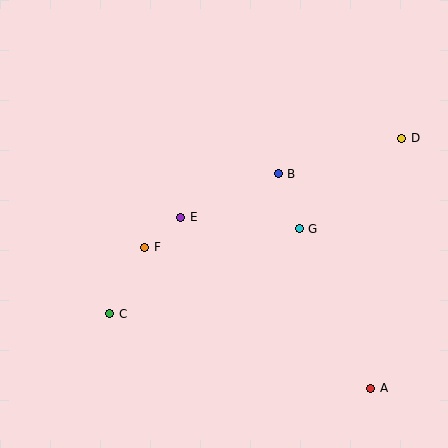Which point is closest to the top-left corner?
Point E is closest to the top-left corner.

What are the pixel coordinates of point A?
Point A is at (371, 388).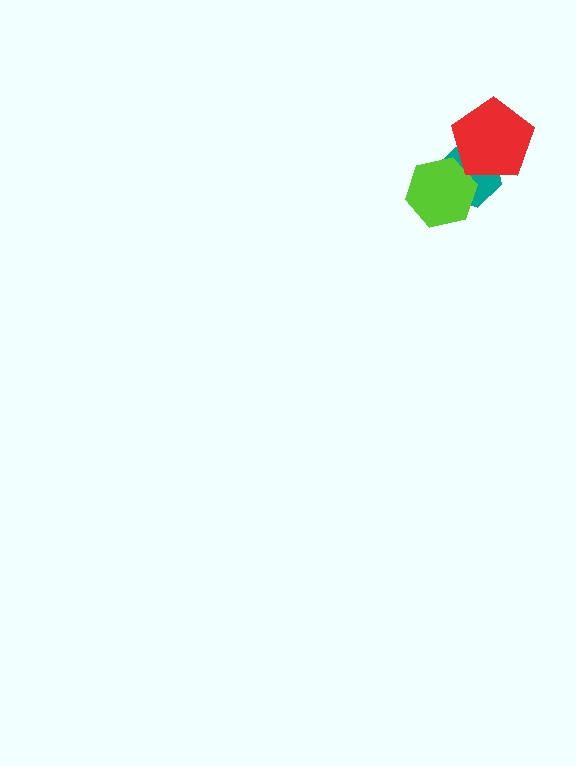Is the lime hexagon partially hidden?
No, no other shape covers it.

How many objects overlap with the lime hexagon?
1 object overlaps with the lime hexagon.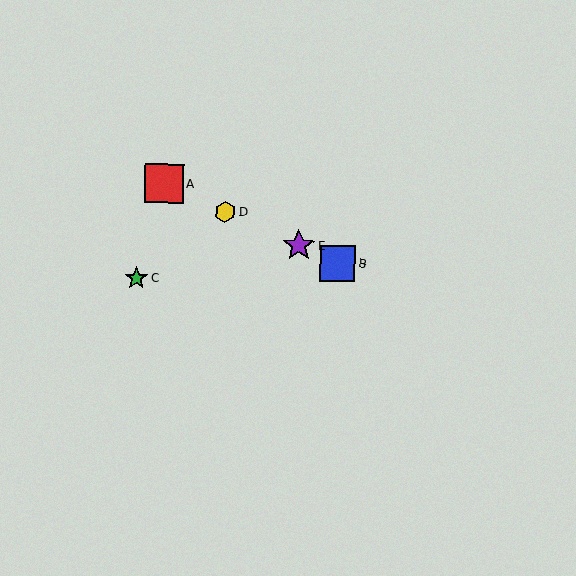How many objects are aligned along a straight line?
4 objects (A, B, D, E) are aligned along a straight line.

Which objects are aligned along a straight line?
Objects A, B, D, E are aligned along a straight line.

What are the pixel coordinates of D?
Object D is at (225, 212).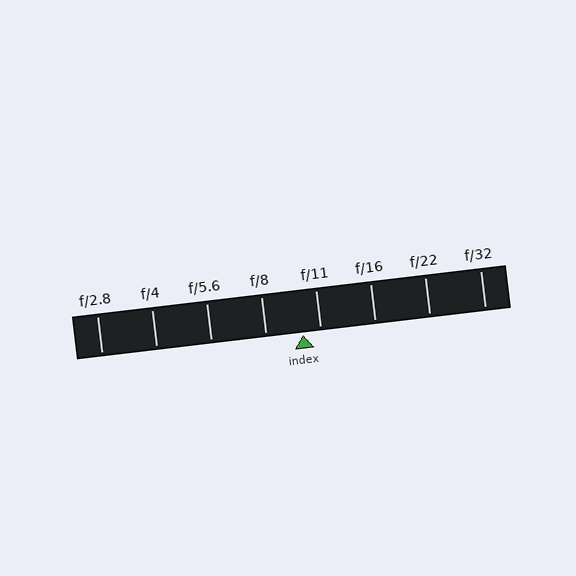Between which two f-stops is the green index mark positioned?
The index mark is between f/8 and f/11.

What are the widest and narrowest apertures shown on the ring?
The widest aperture shown is f/2.8 and the narrowest is f/32.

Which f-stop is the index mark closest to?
The index mark is closest to f/11.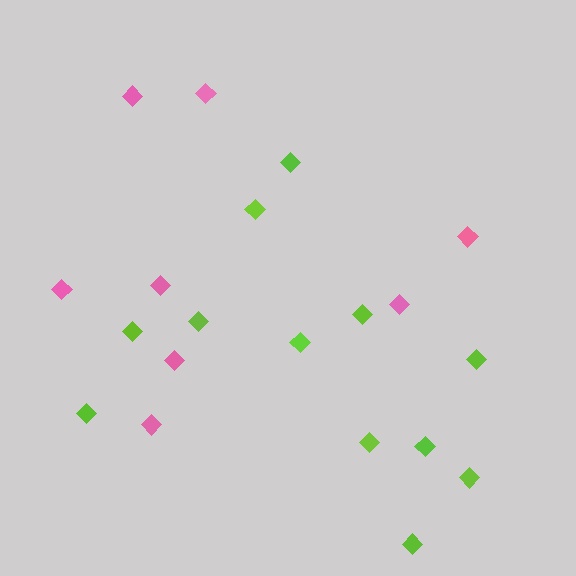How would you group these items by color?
There are 2 groups: one group of pink diamonds (8) and one group of lime diamonds (12).